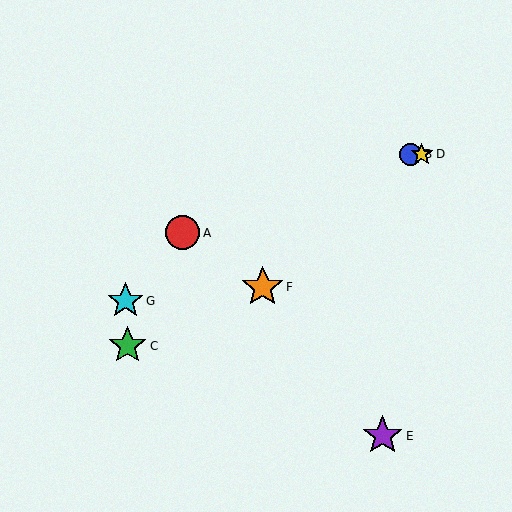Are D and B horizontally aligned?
Yes, both are at y≈154.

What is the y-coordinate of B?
Object B is at y≈154.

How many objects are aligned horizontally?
2 objects (B, D) are aligned horizontally.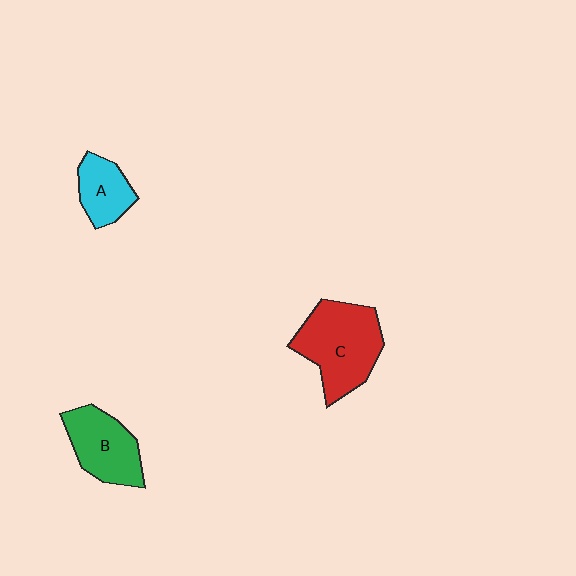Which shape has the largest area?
Shape C (red).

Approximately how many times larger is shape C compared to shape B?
Approximately 1.4 times.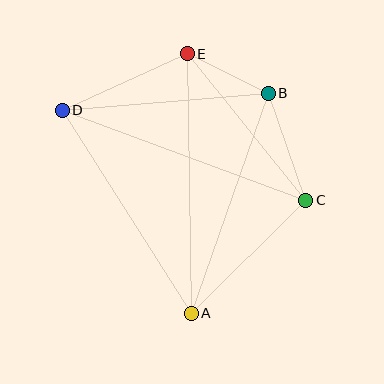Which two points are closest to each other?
Points B and E are closest to each other.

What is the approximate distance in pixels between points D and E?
The distance between D and E is approximately 137 pixels.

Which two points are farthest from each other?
Points A and E are farthest from each other.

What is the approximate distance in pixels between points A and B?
The distance between A and B is approximately 233 pixels.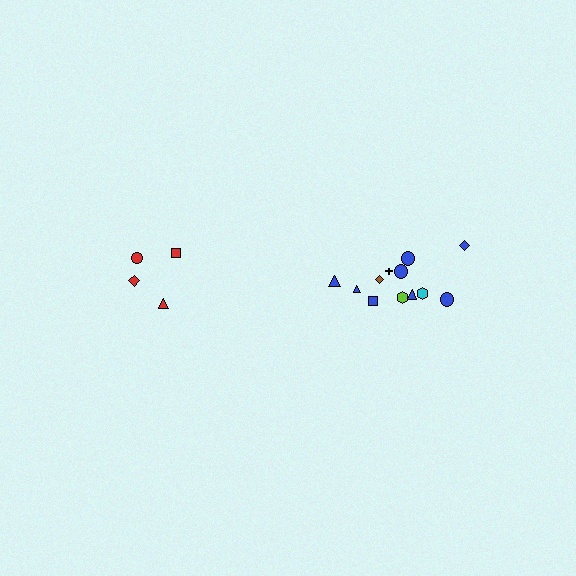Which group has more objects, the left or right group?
The right group.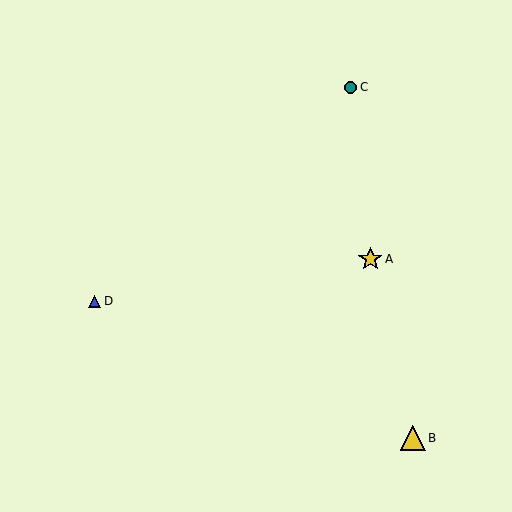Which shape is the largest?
The yellow triangle (labeled B) is the largest.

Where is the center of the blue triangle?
The center of the blue triangle is at (94, 301).